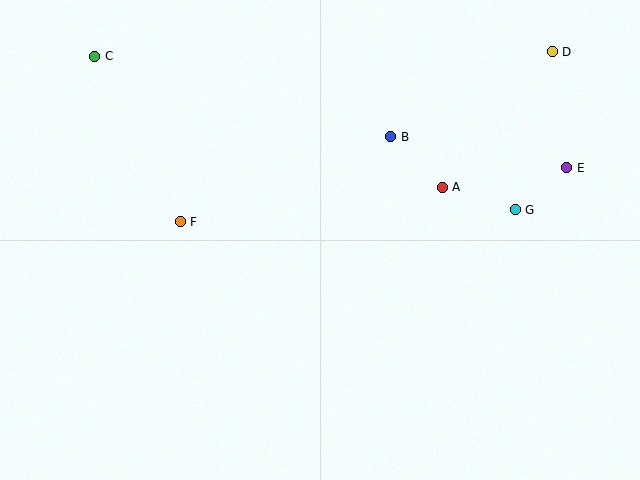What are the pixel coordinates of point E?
Point E is at (567, 168).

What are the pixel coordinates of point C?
Point C is at (95, 56).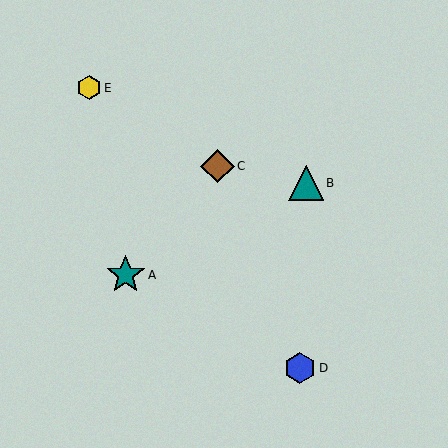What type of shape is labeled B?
Shape B is a teal triangle.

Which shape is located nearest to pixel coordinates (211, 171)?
The brown diamond (labeled C) at (217, 166) is nearest to that location.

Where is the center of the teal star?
The center of the teal star is at (126, 275).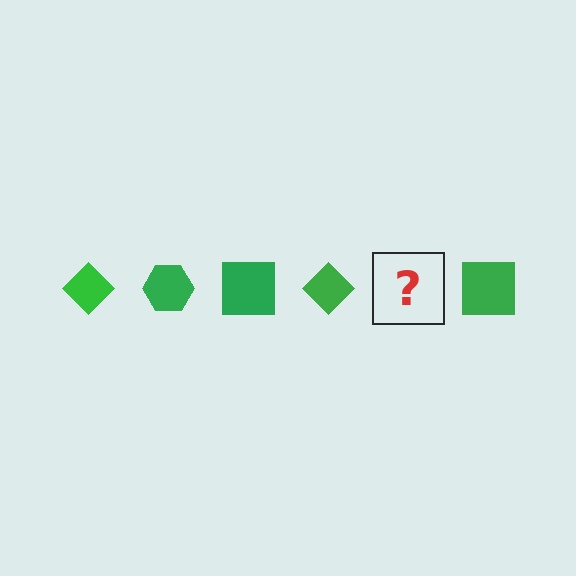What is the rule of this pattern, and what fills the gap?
The rule is that the pattern cycles through diamond, hexagon, square shapes in green. The gap should be filled with a green hexagon.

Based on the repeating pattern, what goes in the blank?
The blank should be a green hexagon.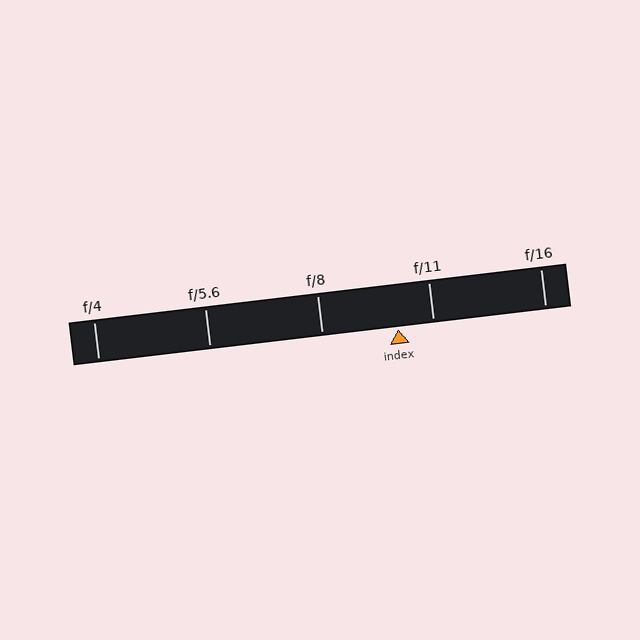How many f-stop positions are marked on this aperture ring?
There are 5 f-stop positions marked.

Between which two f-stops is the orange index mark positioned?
The index mark is between f/8 and f/11.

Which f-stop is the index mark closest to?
The index mark is closest to f/11.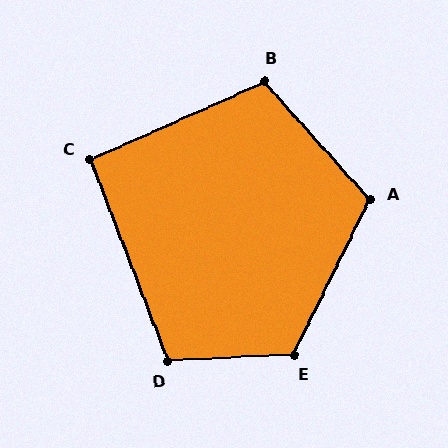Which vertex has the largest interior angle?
E, at approximately 119 degrees.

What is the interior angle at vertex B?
Approximately 108 degrees (obtuse).